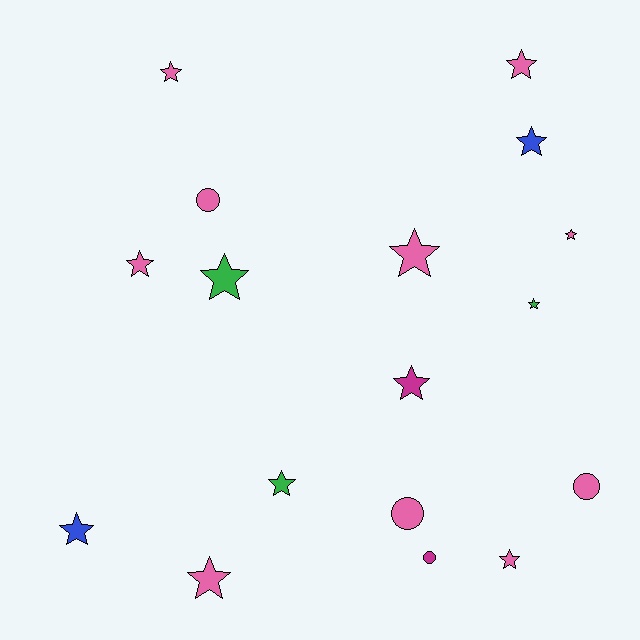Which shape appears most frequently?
Star, with 13 objects.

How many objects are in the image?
There are 17 objects.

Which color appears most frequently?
Pink, with 10 objects.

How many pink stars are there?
There are 7 pink stars.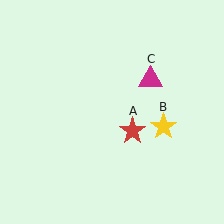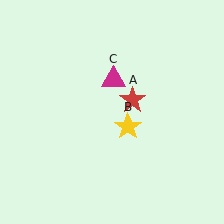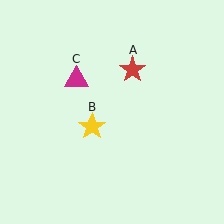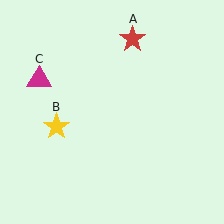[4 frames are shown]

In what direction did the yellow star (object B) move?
The yellow star (object B) moved left.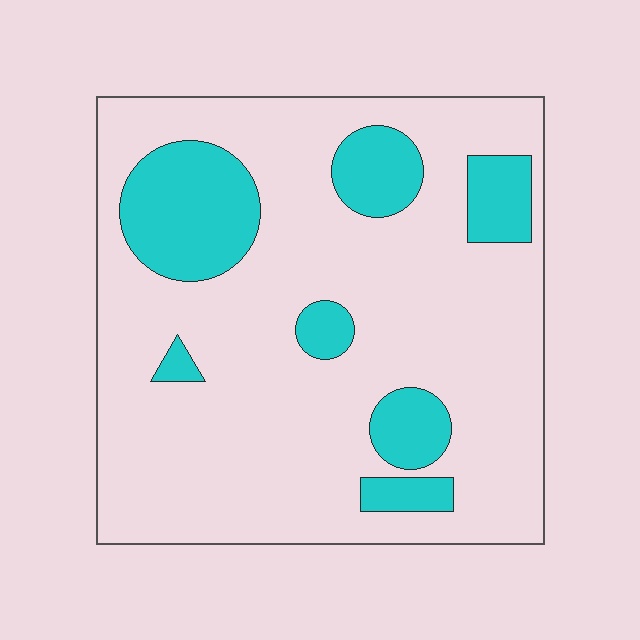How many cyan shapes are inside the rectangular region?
7.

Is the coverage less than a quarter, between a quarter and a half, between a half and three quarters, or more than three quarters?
Less than a quarter.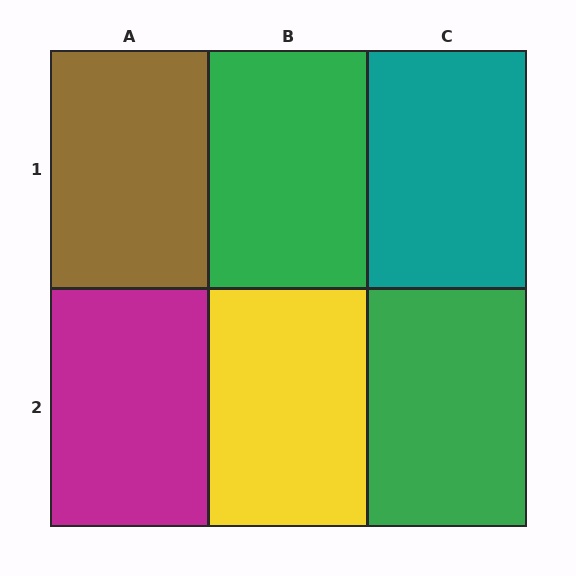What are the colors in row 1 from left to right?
Brown, green, teal.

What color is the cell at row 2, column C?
Green.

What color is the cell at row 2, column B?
Yellow.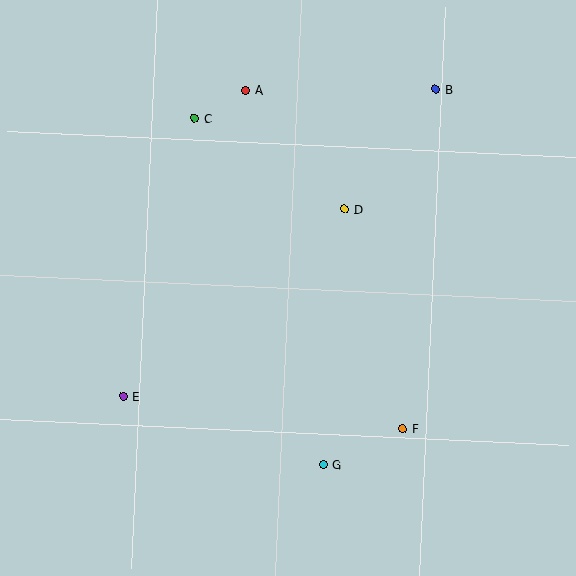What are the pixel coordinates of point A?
Point A is at (245, 90).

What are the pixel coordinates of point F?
Point F is at (403, 429).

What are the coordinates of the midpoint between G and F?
The midpoint between G and F is at (363, 447).